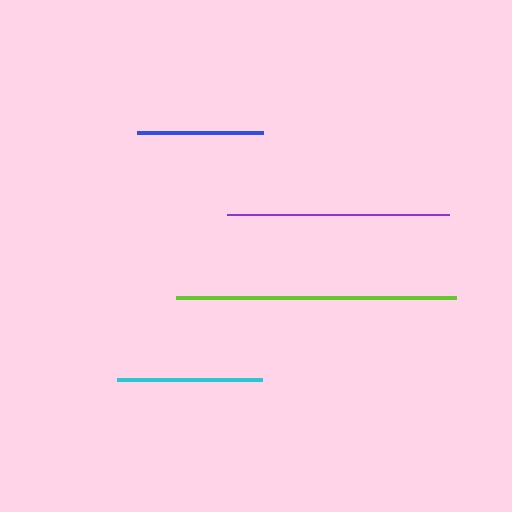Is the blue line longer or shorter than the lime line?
The lime line is longer than the blue line.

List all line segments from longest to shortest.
From longest to shortest: lime, purple, cyan, blue.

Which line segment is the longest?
The lime line is the longest at approximately 280 pixels.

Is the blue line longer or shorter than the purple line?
The purple line is longer than the blue line.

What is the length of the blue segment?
The blue segment is approximately 126 pixels long.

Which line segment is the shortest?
The blue line is the shortest at approximately 126 pixels.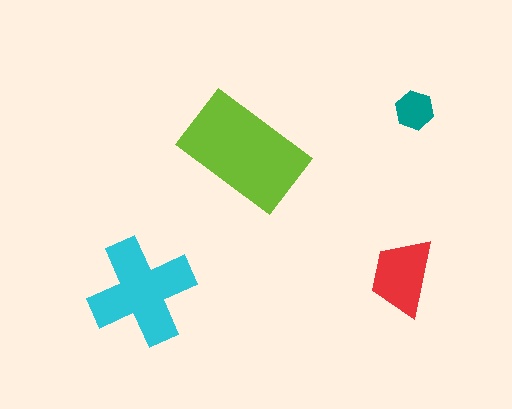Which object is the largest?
The lime rectangle.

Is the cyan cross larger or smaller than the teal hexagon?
Larger.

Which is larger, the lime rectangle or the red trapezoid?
The lime rectangle.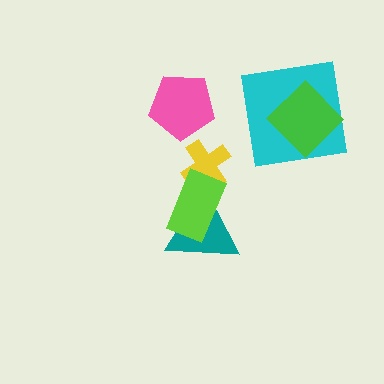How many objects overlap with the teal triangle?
1 object overlaps with the teal triangle.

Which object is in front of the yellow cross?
The lime rectangle is in front of the yellow cross.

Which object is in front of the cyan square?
The green diamond is in front of the cyan square.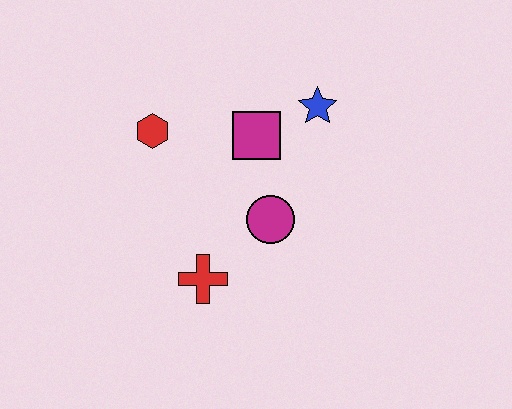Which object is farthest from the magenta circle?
The red hexagon is farthest from the magenta circle.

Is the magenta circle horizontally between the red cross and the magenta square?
No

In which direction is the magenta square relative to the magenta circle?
The magenta square is above the magenta circle.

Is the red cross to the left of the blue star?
Yes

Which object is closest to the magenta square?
The blue star is closest to the magenta square.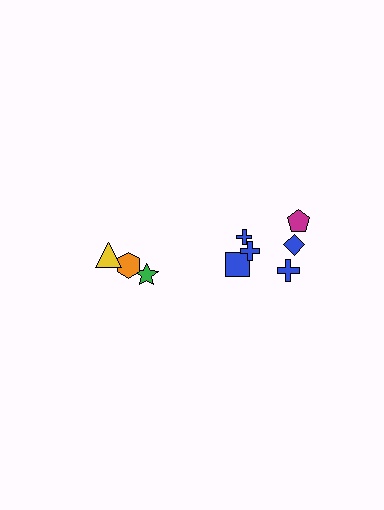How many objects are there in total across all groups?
There are 9 objects.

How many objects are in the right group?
There are 6 objects.